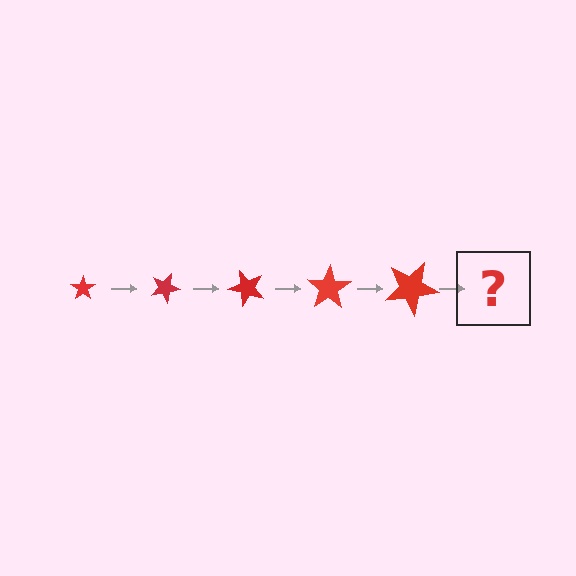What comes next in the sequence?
The next element should be a star, larger than the previous one and rotated 125 degrees from the start.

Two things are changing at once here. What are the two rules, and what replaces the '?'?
The two rules are that the star grows larger each step and it rotates 25 degrees each step. The '?' should be a star, larger than the previous one and rotated 125 degrees from the start.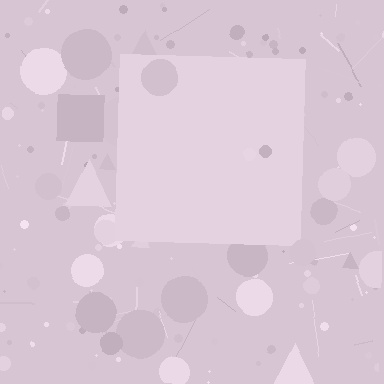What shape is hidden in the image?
A square is hidden in the image.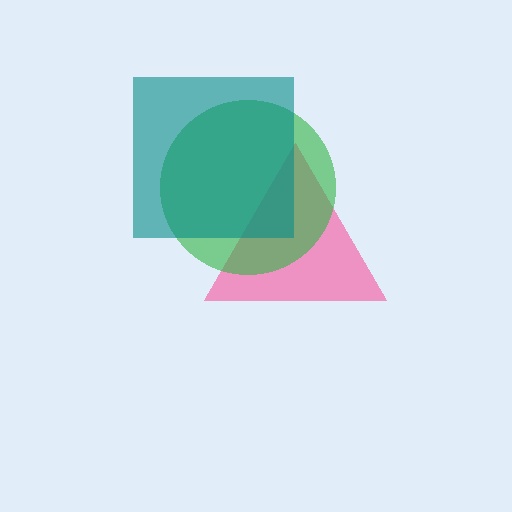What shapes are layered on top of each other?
The layered shapes are: a pink triangle, a green circle, a teal square.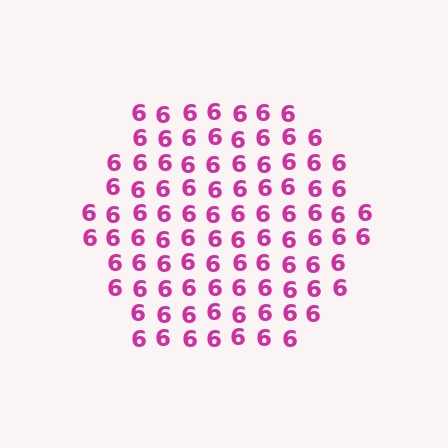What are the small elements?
The small elements are digit 6's.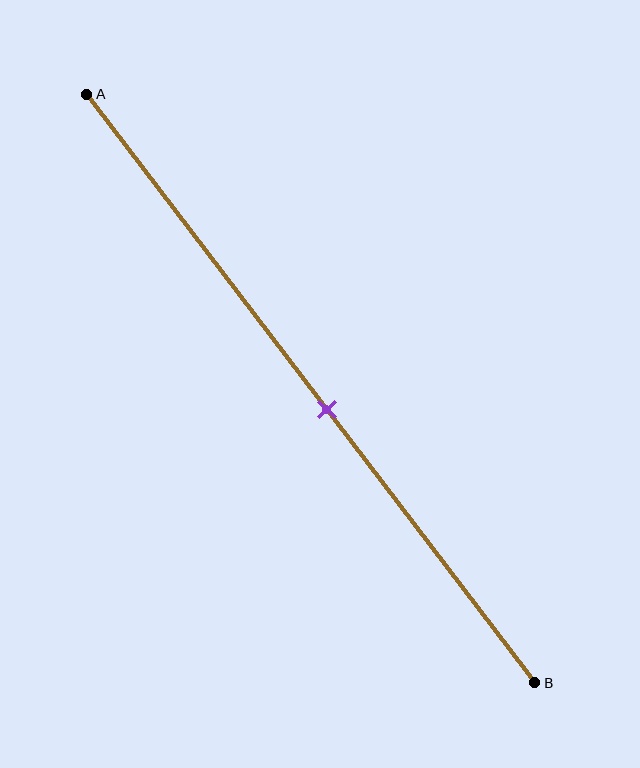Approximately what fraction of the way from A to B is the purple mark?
The purple mark is approximately 55% of the way from A to B.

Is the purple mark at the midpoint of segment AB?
No, the mark is at about 55% from A, not at the 50% midpoint.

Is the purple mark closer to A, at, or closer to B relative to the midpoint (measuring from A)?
The purple mark is closer to point B than the midpoint of segment AB.